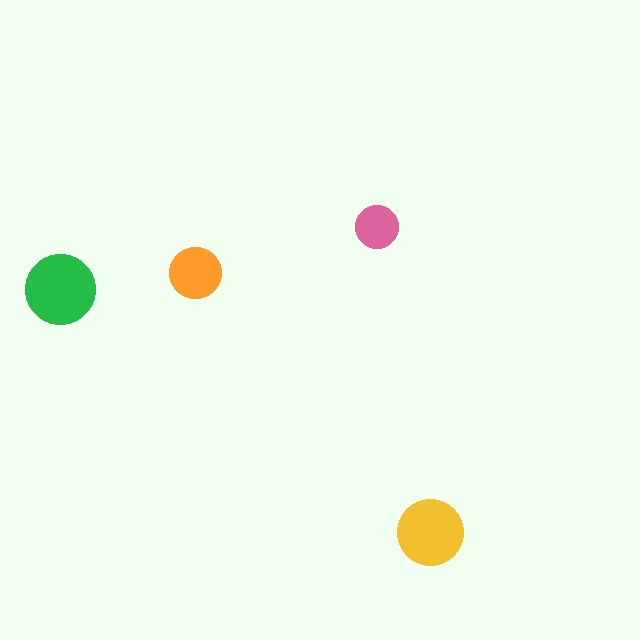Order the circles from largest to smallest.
the green one, the yellow one, the orange one, the pink one.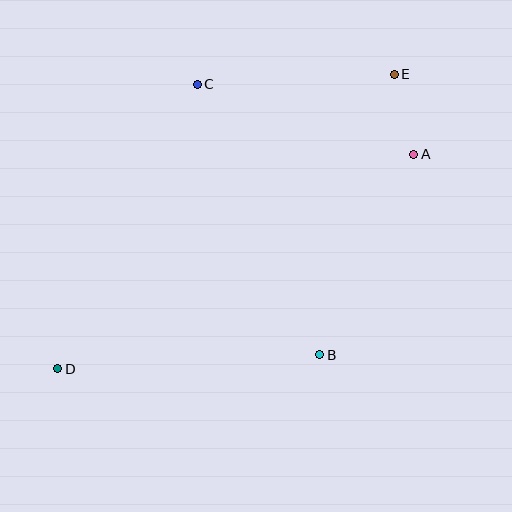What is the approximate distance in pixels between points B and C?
The distance between B and C is approximately 297 pixels.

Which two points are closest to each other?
Points A and E are closest to each other.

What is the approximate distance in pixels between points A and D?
The distance between A and D is approximately 416 pixels.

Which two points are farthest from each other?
Points D and E are farthest from each other.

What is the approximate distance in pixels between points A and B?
The distance between A and B is approximately 222 pixels.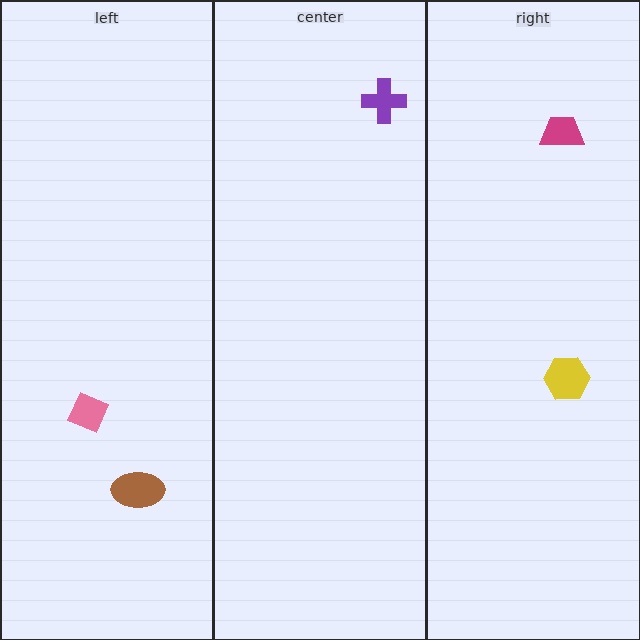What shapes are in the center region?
The purple cross.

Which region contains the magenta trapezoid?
The right region.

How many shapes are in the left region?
2.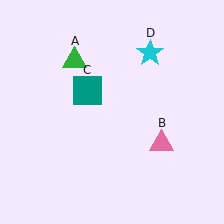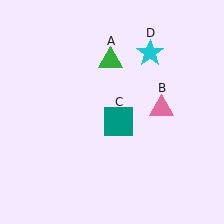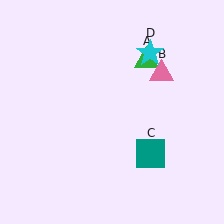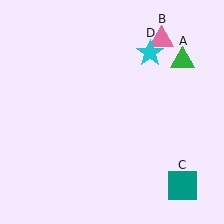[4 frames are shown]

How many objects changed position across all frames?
3 objects changed position: green triangle (object A), pink triangle (object B), teal square (object C).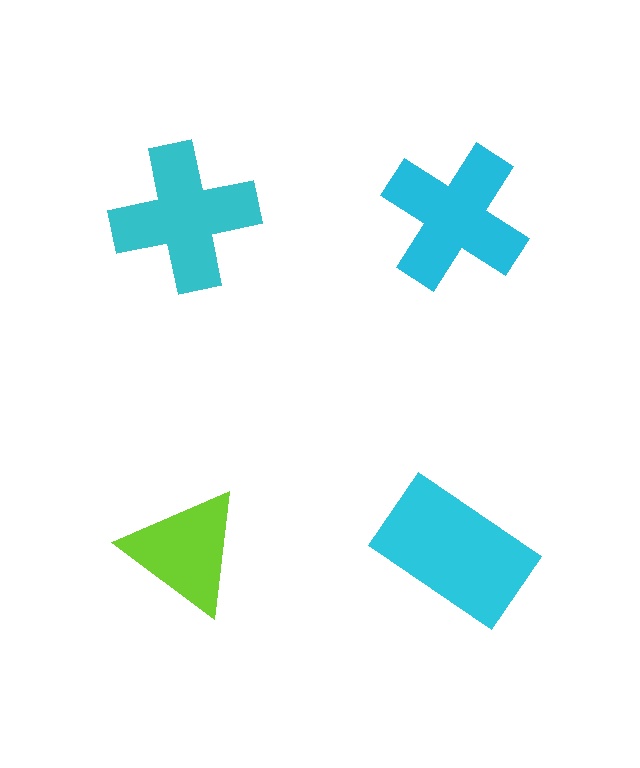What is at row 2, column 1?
A lime triangle.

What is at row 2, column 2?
A cyan rectangle.